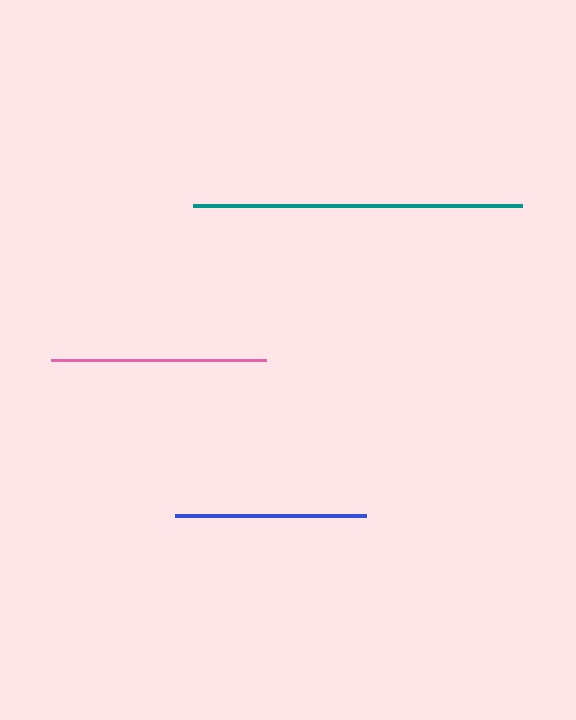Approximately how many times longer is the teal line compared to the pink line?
The teal line is approximately 1.5 times the length of the pink line.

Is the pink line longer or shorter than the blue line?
The pink line is longer than the blue line.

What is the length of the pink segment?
The pink segment is approximately 214 pixels long.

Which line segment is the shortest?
The blue line is the shortest at approximately 191 pixels.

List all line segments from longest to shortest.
From longest to shortest: teal, pink, blue.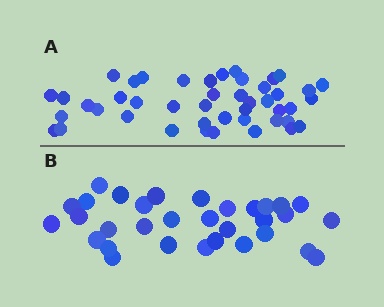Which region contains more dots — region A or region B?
Region A (the top region) has more dots.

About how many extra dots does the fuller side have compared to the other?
Region A has approximately 15 more dots than region B.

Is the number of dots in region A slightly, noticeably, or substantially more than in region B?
Region A has noticeably more, but not dramatically so. The ratio is roughly 1.4 to 1.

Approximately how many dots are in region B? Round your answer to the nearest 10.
About 30 dots. (The exact count is 32, which rounds to 30.)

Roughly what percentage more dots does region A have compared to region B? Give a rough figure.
About 40% more.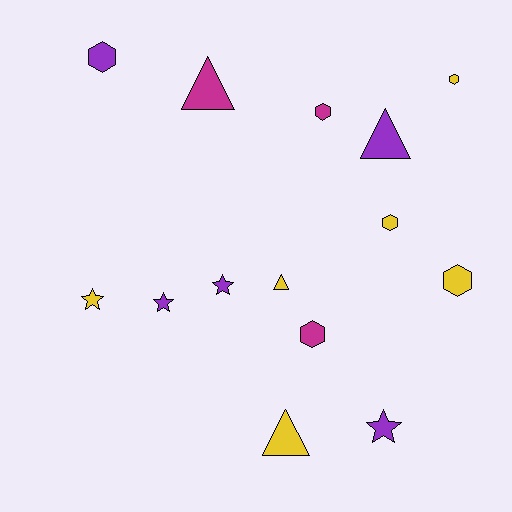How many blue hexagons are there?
There are no blue hexagons.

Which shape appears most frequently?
Hexagon, with 6 objects.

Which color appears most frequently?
Yellow, with 6 objects.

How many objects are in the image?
There are 14 objects.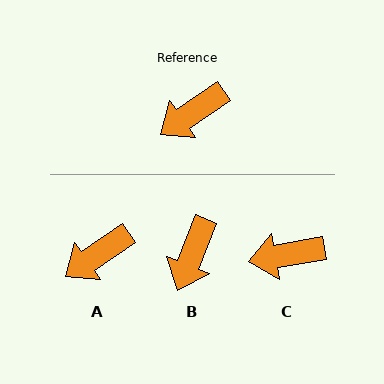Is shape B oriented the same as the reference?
No, it is off by about 34 degrees.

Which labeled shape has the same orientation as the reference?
A.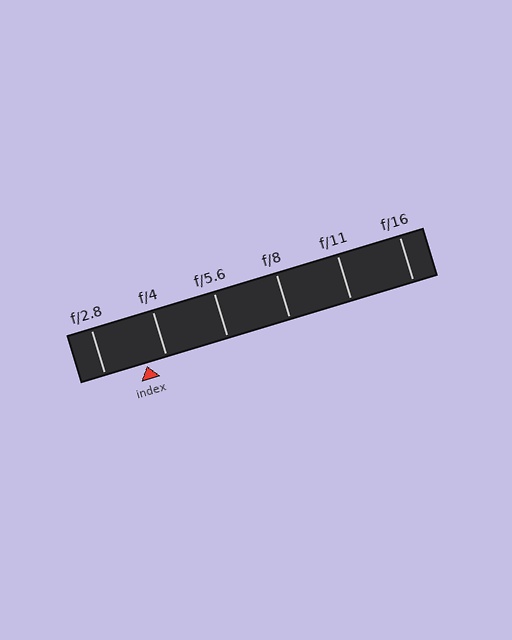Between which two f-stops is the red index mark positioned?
The index mark is between f/2.8 and f/4.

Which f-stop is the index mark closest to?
The index mark is closest to f/4.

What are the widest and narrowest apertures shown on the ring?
The widest aperture shown is f/2.8 and the narrowest is f/16.